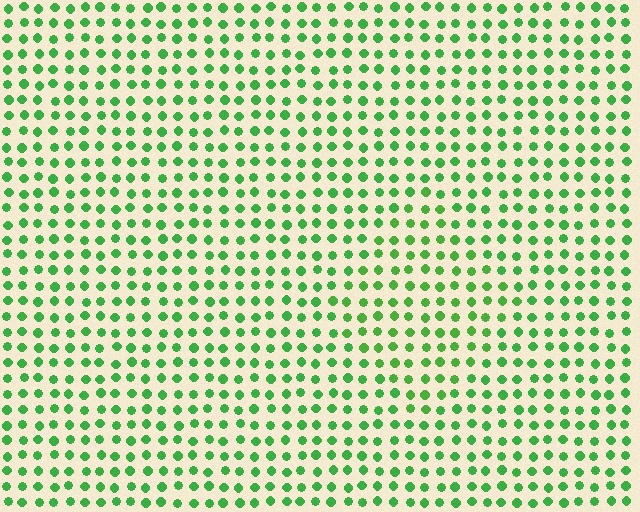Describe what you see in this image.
The image is filled with small green elements in a uniform arrangement. A diamond-shaped region is visible where the elements are tinted to a slightly different hue, forming a subtle color boundary.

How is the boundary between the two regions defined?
The boundary is defined purely by a slight shift in hue (about 13 degrees). Spacing, size, and orientation are identical on both sides.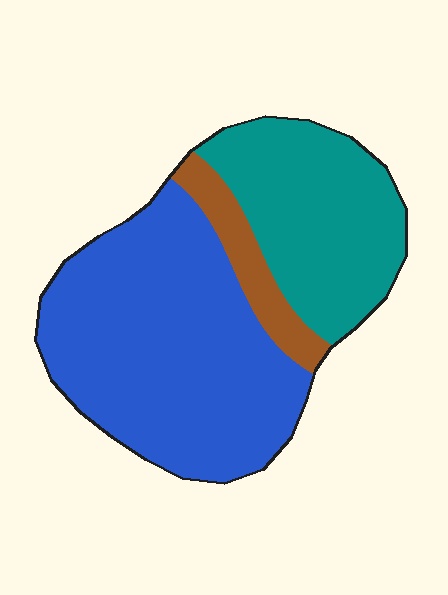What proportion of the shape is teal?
Teal takes up about one third (1/3) of the shape.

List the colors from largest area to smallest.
From largest to smallest: blue, teal, brown.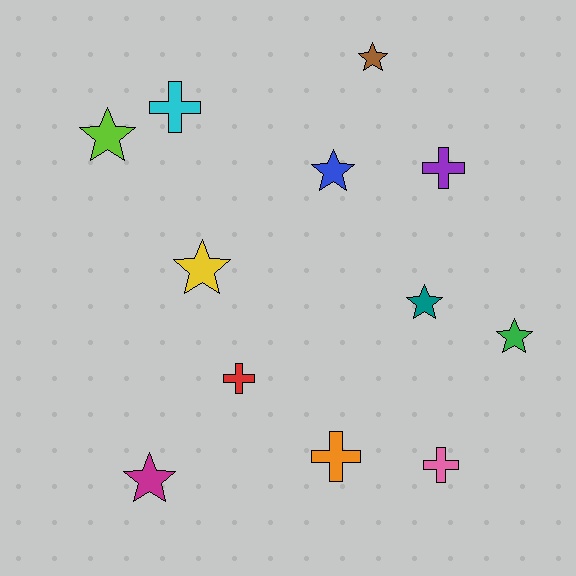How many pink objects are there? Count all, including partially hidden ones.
There is 1 pink object.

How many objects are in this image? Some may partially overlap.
There are 12 objects.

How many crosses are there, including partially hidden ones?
There are 5 crosses.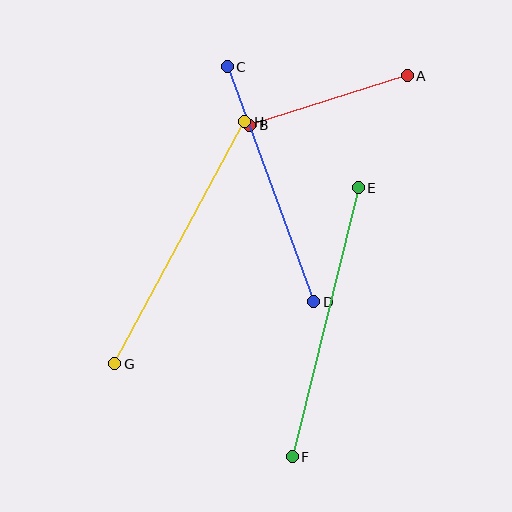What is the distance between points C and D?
The distance is approximately 251 pixels.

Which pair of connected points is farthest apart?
Points E and F are farthest apart.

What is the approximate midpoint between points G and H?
The midpoint is at approximately (180, 243) pixels.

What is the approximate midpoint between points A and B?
The midpoint is at approximately (329, 101) pixels.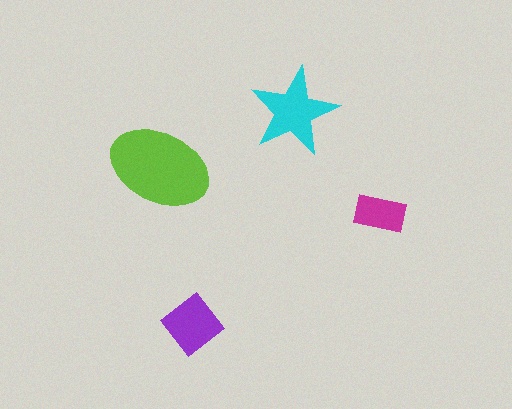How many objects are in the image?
There are 4 objects in the image.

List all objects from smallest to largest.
The magenta rectangle, the purple diamond, the cyan star, the lime ellipse.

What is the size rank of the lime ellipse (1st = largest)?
1st.